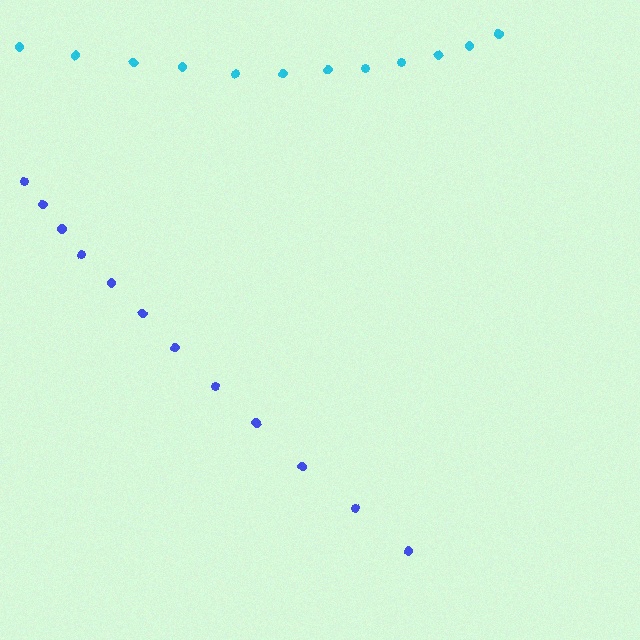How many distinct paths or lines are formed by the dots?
There are 2 distinct paths.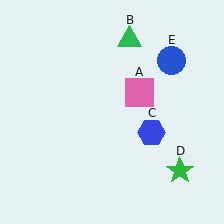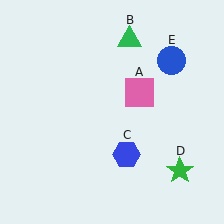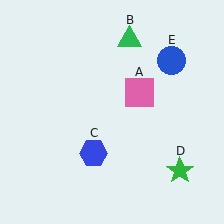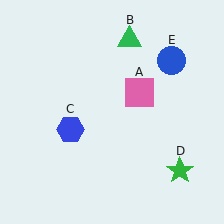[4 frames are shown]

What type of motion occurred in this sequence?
The blue hexagon (object C) rotated clockwise around the center of the scene.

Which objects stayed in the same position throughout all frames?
Pink square (object A) and green triangle (object B) and green star (object D) and blue circle (object E) remained stationary.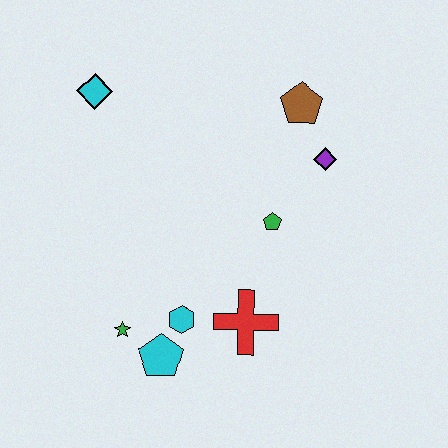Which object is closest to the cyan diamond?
The brown pentagon is closest to the cyan diamond.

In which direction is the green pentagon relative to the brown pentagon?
The green pentagon is below the brown pentagon.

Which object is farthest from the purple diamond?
The green star is farthest from the purple diamond.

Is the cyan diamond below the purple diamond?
No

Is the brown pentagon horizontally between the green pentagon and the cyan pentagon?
No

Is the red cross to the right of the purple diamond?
No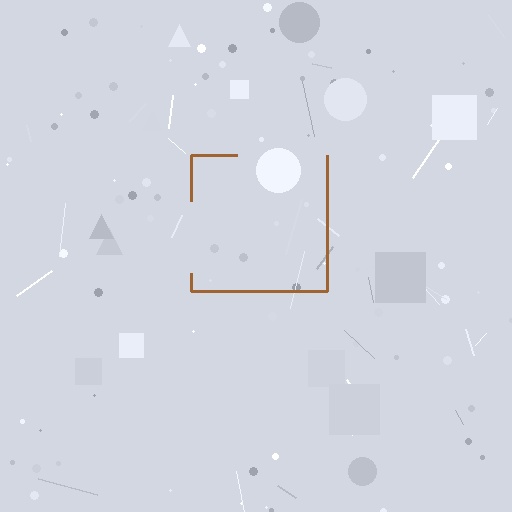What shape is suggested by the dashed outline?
The dashed outline suggests a square.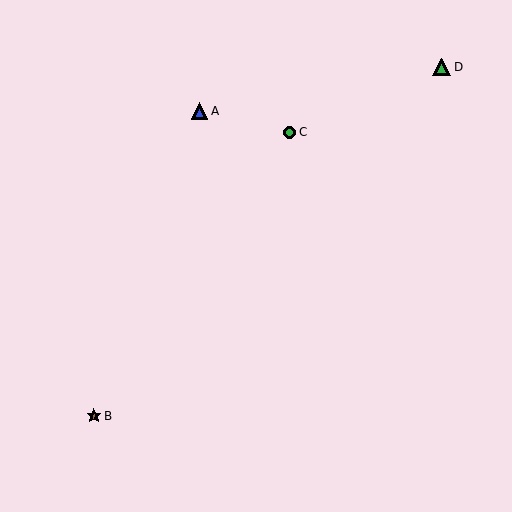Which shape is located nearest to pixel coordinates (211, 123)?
The blue triangle (labeled A) at (200, 111) is nearest to that location.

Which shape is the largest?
The green triangle (labeled D) is the largest.